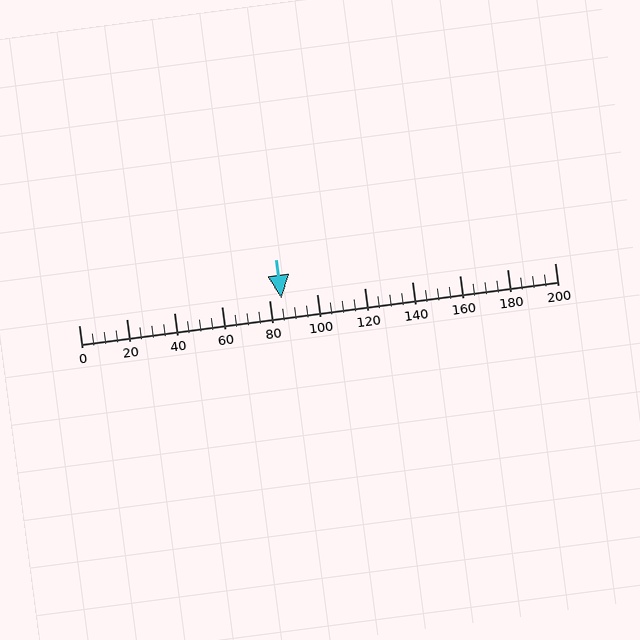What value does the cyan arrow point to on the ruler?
The cyan arrow points to approximately 85.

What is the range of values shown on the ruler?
The ruler shows values from 0 to 200.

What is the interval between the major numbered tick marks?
The major tick marks are spaced 20 units apart.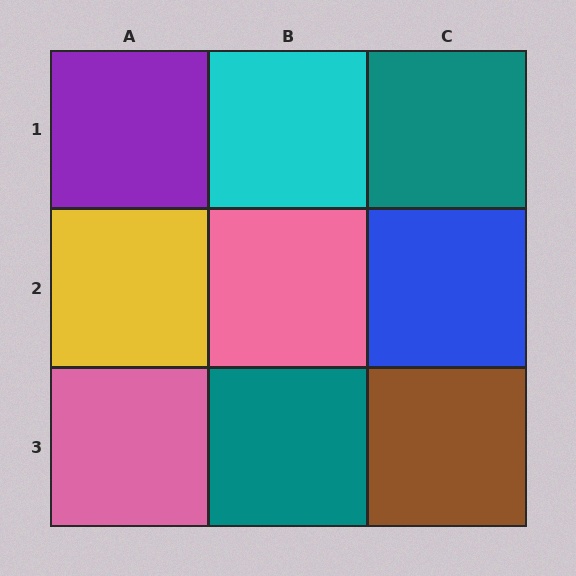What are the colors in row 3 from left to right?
Pink, teal, brown.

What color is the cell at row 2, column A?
Yellow.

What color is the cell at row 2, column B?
Pink.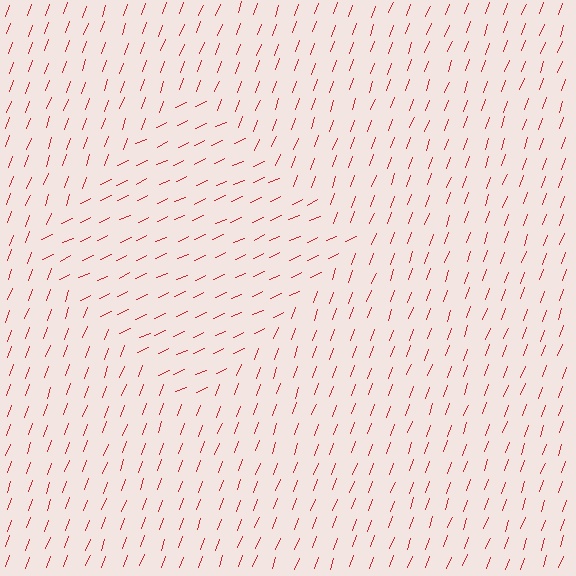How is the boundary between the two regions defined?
The boundary is defined purely by a change in line orientation (approximately 45 degrees difference). All lines are the same color and thickness.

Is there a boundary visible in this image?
Yes, there is a texture boundary formed by a change in line orientation.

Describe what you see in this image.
The image is filled with small red line segments. A diamond region in the image has lines oriented differently from the surrounding lines, creating a visible texture boundary.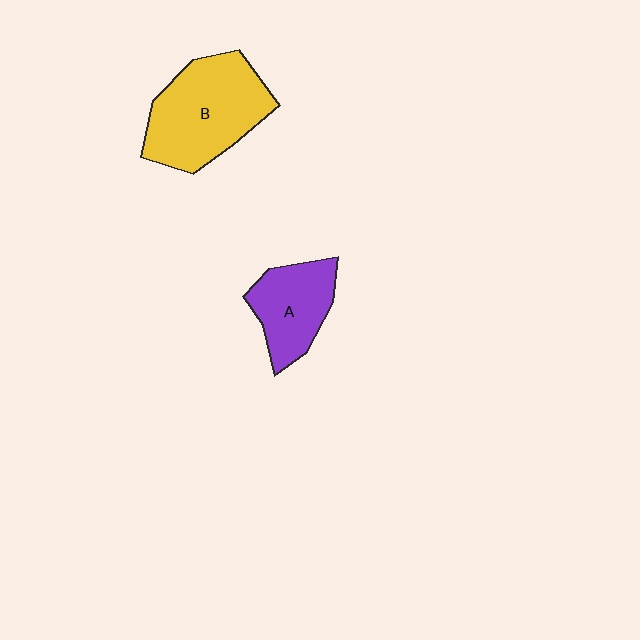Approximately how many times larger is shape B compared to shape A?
Approximately 1.6 times.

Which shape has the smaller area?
Shape A (purple).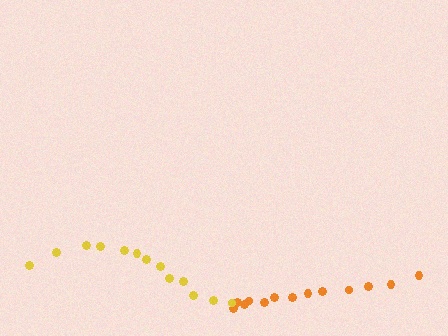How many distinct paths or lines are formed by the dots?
There are 2 distinct paths.